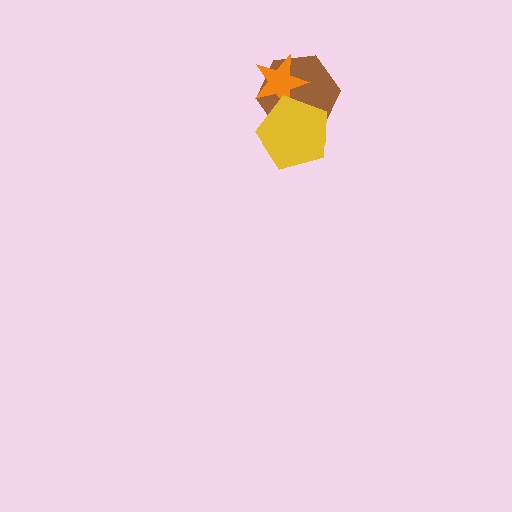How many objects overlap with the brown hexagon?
2 objects overlap with the brown hexagon.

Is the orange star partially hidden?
Yes, it is partially covered by another shape.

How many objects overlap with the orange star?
2 objects overlap with the orange star.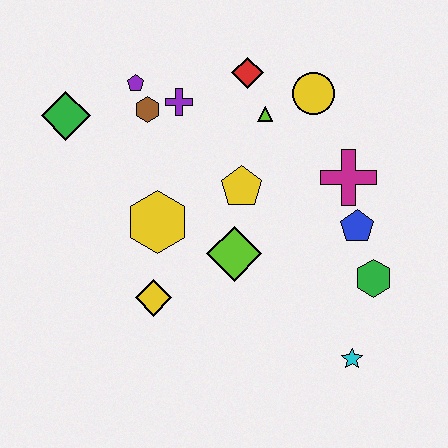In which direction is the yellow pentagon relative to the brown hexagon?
The yellow pentagon is to the right of the brown hexagon.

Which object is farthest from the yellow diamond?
The yellow circle is farthest from the yellow diamond.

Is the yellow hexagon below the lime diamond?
No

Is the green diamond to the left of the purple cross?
Yes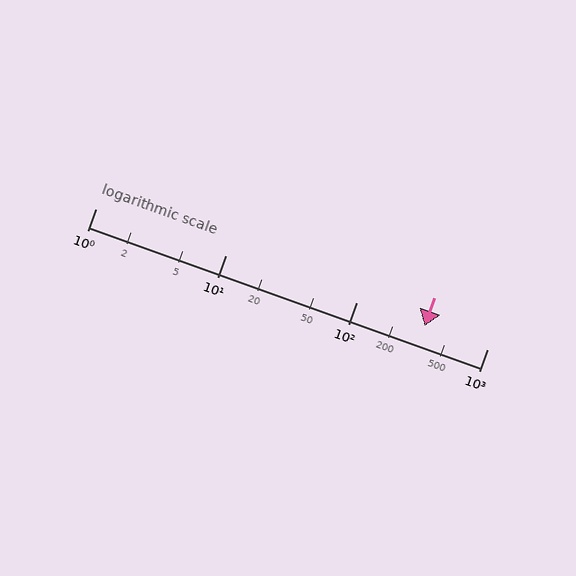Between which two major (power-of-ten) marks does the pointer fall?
The pointer is between 100 and 1000.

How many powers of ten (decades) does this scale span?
The scale spans 3 decades, from 1 to 1000.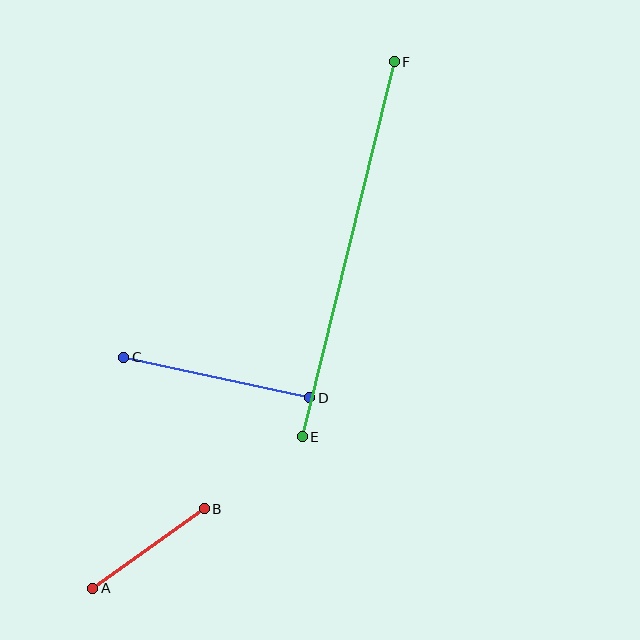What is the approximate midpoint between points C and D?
The midpoint is at approximately (217, 377) pixels.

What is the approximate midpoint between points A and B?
The midpoint is at approximately (149, 548) pixels.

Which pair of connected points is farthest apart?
Points E and F are farthest apart.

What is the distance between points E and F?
The distance is approximately 386 pixels.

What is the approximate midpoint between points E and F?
The midpoint is at approximately (348, 249) pixels.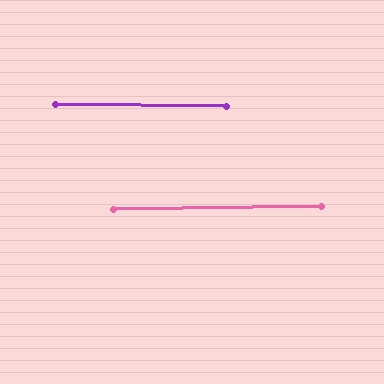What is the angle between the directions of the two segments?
Approximately 2 degrees.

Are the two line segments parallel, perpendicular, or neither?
Parallel — their directions differ by only 1.6°.